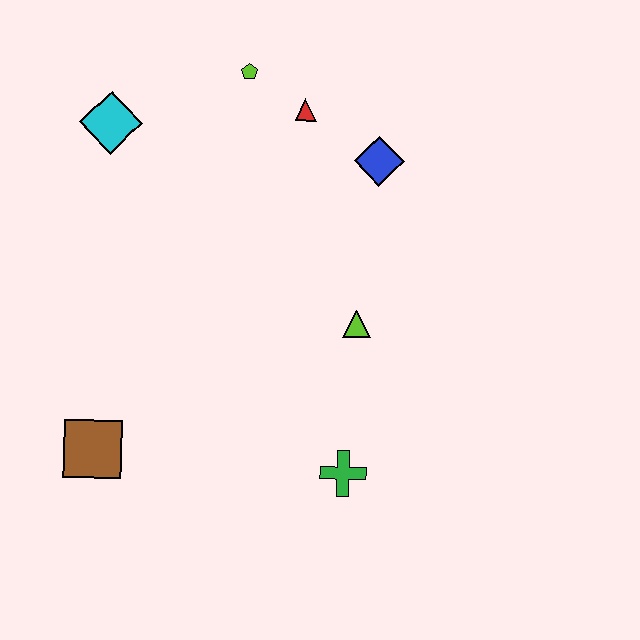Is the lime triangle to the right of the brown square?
Yes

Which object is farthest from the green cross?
The cyan diamond is farthest from the green cross.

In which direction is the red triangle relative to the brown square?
The red triangle is above the brown square.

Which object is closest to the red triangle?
The lime pentagon is closest to the red triangle.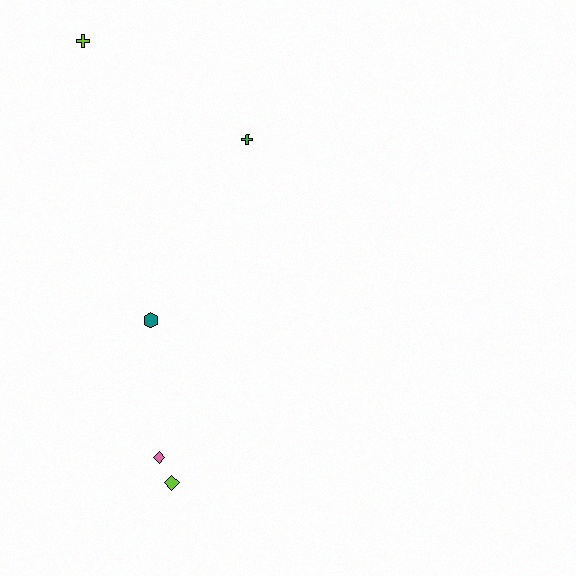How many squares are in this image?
There are no squares.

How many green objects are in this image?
There is 1 green object.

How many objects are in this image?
There are 5 objects.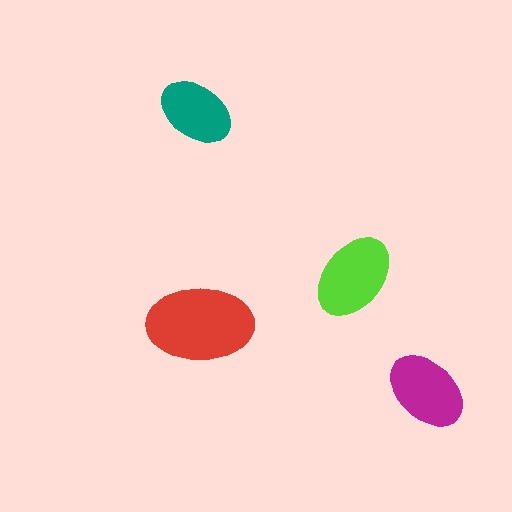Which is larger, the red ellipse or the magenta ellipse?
The red one.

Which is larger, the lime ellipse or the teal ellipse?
The lime one.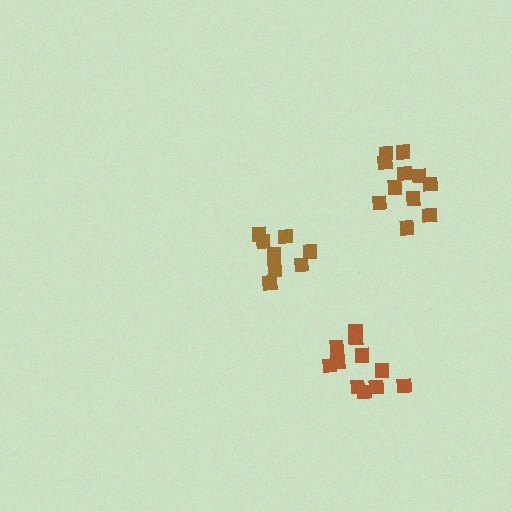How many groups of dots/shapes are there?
There are 3 groups.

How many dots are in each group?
Group 1: 11 dots, Group 2: 11 dots, Group 3: 8 dots (30 total).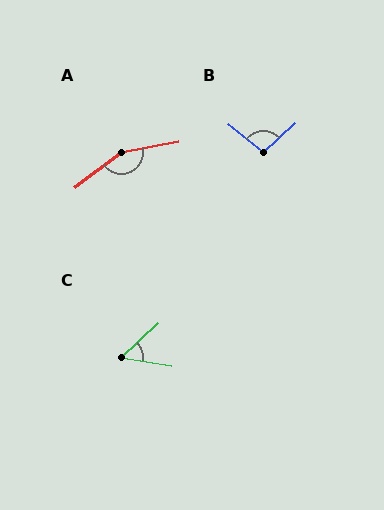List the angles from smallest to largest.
C (52°), B (98°), A (154°).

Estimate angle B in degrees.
Approximately 98 degrees.